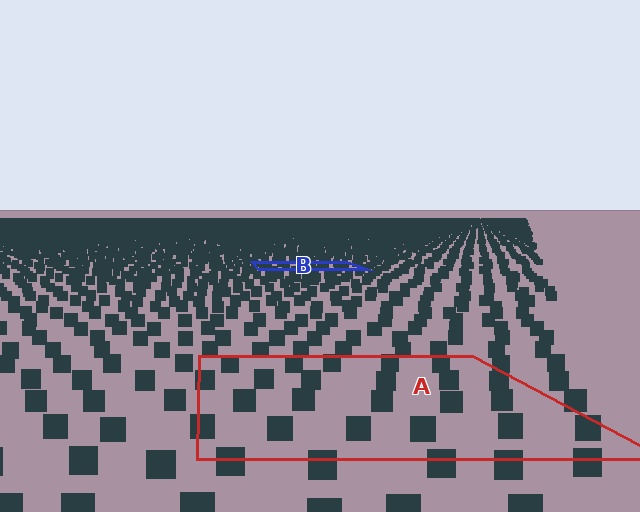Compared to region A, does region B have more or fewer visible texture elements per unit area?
Region B has more texture elements per unit area — they are packed more densely because it is farther away.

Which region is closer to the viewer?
Region A is closer. The texture elements there are larger and more spread out.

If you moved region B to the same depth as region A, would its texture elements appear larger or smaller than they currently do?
They would appear larger. At a closer depth, the same texture elements are projected at a bigger on-screen size.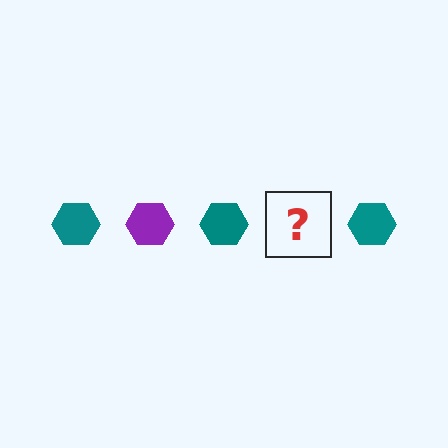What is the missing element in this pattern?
The missing element is a purple hexagon.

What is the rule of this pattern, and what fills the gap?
The rule is that the pattern cycles through teal, purple hexagons. The gap should be filled with a purple hexagon.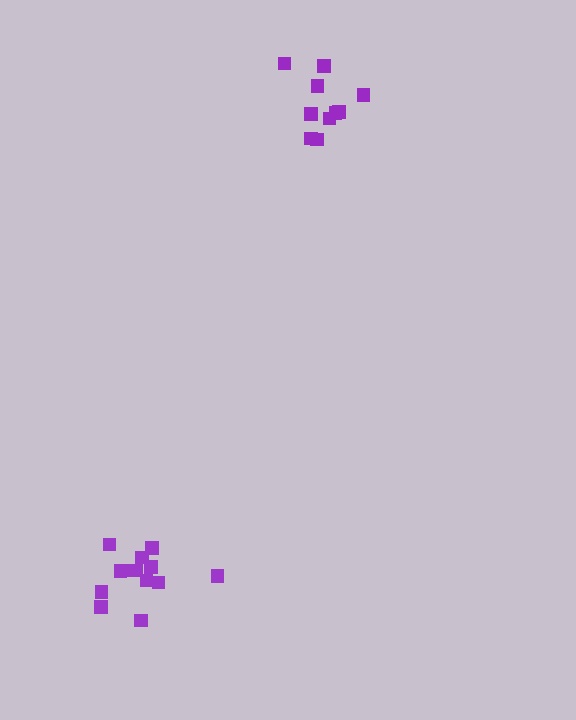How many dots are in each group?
Group 1: 13 dots, Group 2: 10 dots (23 total).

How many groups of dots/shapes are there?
There are 2 groups.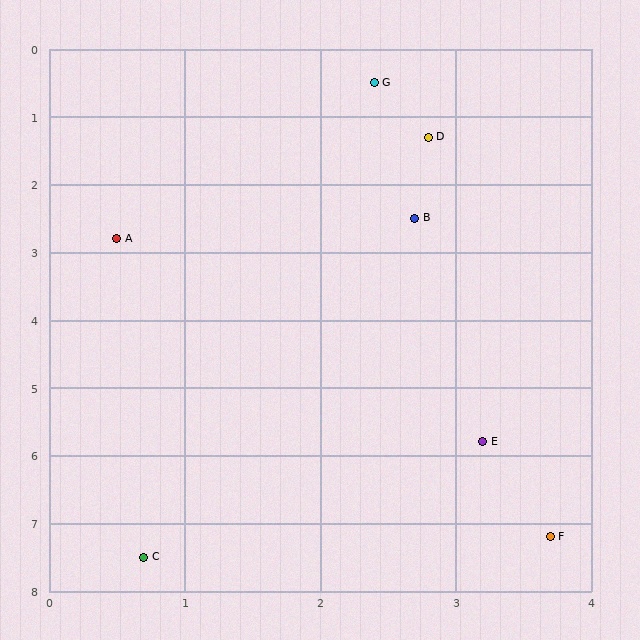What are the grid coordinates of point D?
Point D is at approximately (2.8, 1.3).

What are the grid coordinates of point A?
Point A is at approximately (0.5, 2.8).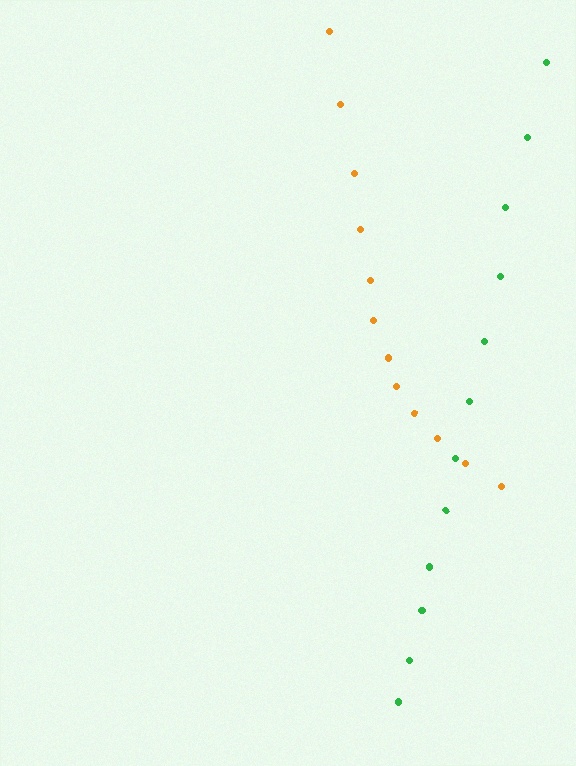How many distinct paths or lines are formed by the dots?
There are 2 distinct paths.